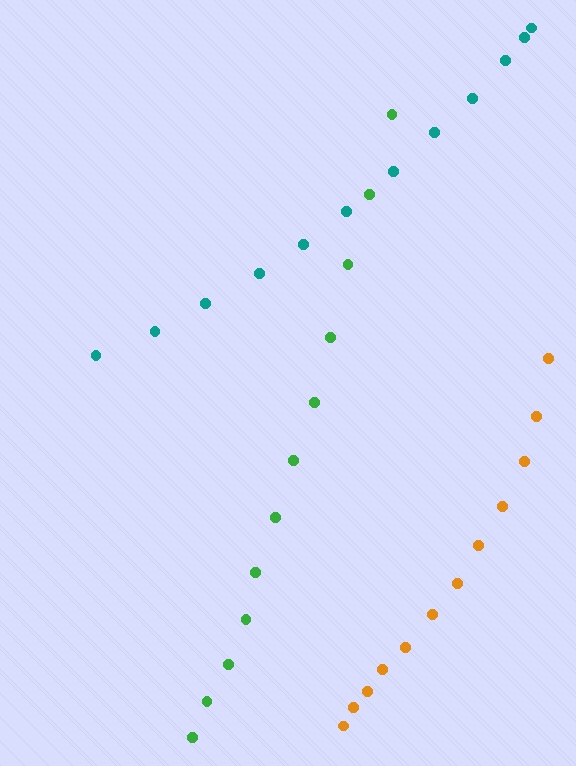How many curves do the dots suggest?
There are 3 distinct paths.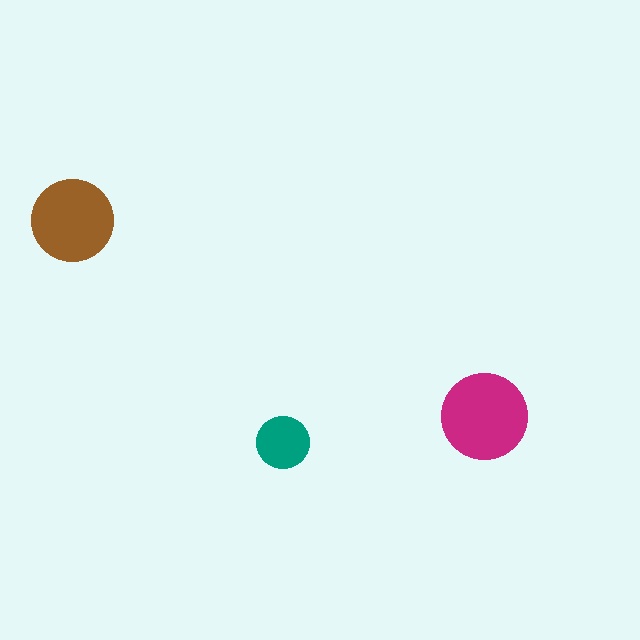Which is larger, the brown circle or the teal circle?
The brown one.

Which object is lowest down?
The teal circle is bottommost.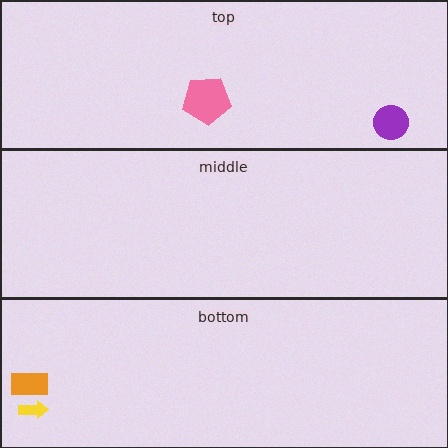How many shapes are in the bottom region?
2.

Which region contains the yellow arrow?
The bottom region.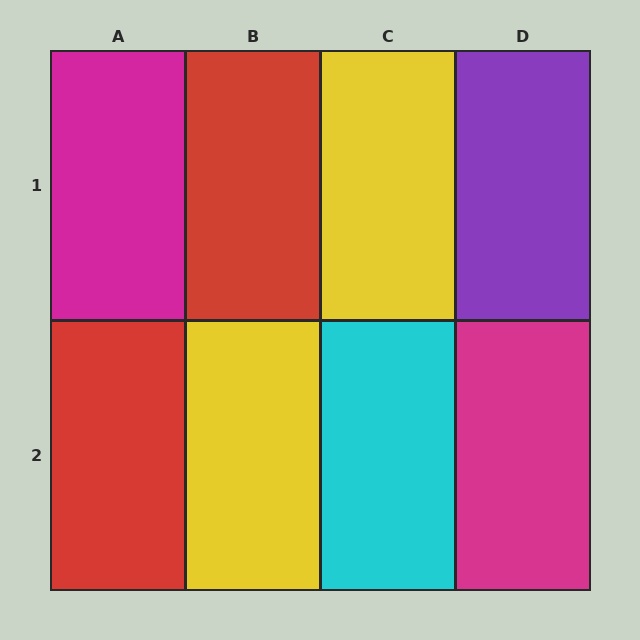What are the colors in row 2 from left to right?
Red, yellow, cyan, magenta.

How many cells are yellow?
2 cells are yellow.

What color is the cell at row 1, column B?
Red.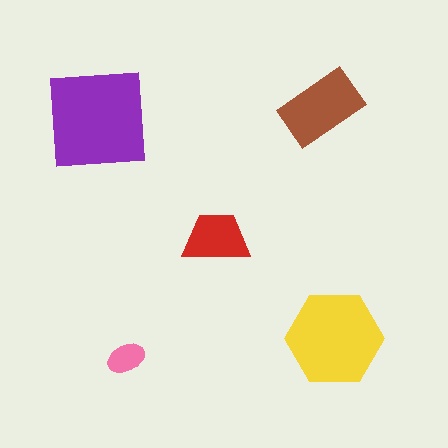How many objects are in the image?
There are 5 objects in the image.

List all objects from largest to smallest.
The purple square, the yellow hexagon, the brown rectangle, the red trapezoid, the pink ellipse.